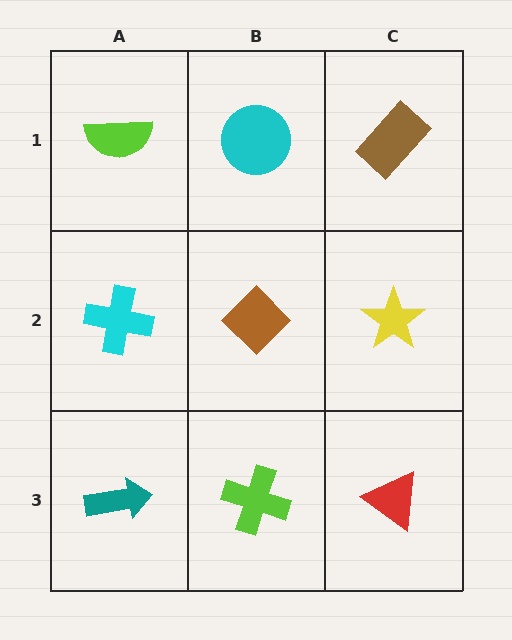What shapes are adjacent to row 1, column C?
A yellow star (row 2, column C), a cyan circle (row 1, column B).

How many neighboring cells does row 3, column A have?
2.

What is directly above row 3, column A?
A cyan cross.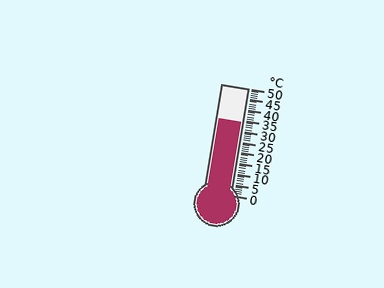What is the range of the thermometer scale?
The thermometer scale ranges from 0°C to 50°C.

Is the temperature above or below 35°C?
The temperature is below 35°C.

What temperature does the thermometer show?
The thermometer shows approximately 34°C.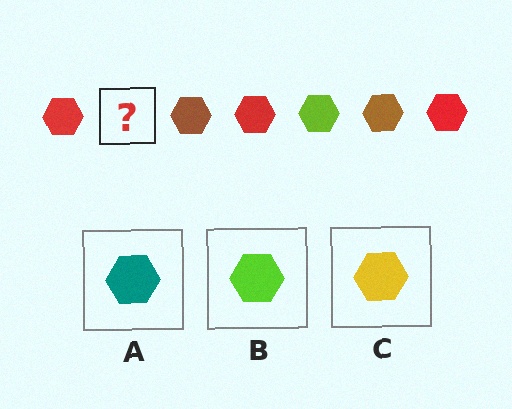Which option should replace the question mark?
Option B.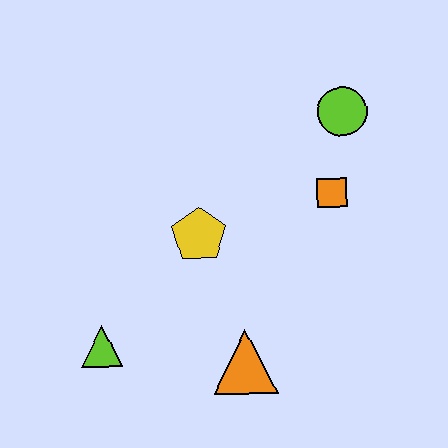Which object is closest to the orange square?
The lime circle is closest to the orange square.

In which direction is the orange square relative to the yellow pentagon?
The orange square is to the right of the yellow pentagon.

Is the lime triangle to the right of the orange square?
No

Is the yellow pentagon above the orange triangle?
Yes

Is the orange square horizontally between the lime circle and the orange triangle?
Yes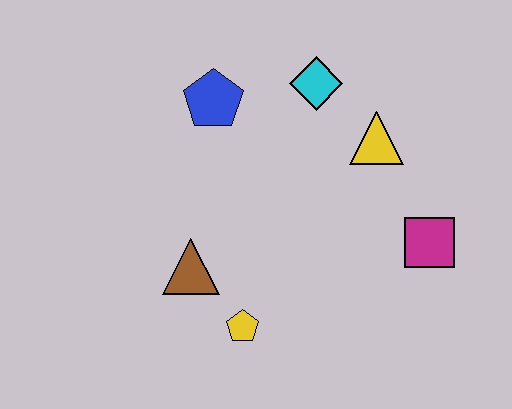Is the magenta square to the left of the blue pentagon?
No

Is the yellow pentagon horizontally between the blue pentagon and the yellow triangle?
Yes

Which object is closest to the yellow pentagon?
The brown triangle is closest to the yellow pentagon.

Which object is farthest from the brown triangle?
The magenta square is farthest from the brown triangle.